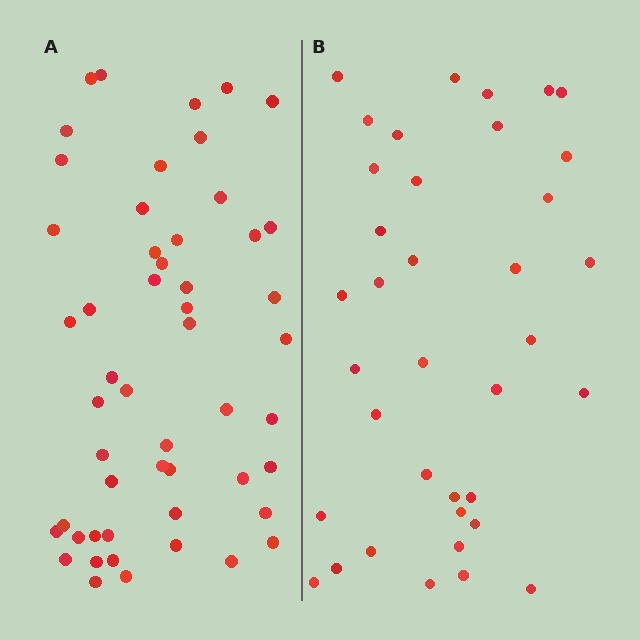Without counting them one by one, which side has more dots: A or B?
Region A (the left region) has more dots.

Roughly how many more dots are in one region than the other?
Region A has approximately 15 more dots than region B.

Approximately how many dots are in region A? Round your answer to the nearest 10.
About 50 dots. (The exact count is 52, which rounds to 50.)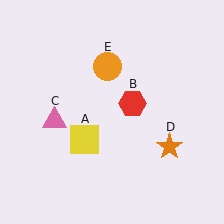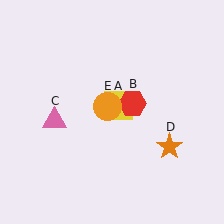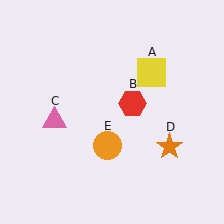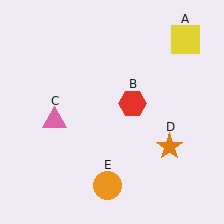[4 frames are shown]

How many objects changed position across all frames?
2 objects changed position: yellow square (object A), orange circle (object E).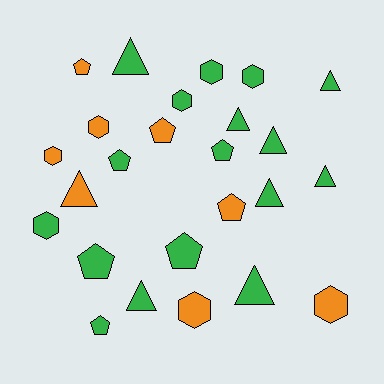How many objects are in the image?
There are 25 objects.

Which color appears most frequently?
Green, with 17 objects.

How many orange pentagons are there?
There are 3 orange pentagons.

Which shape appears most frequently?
Triangle, with 9 objects.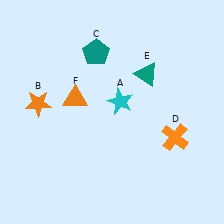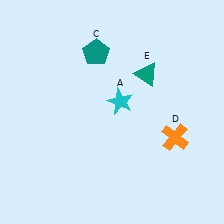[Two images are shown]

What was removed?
The orange star (B), the orange triangle (F) were removed in Image 2.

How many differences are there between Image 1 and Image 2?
There are 2 differences between the two images.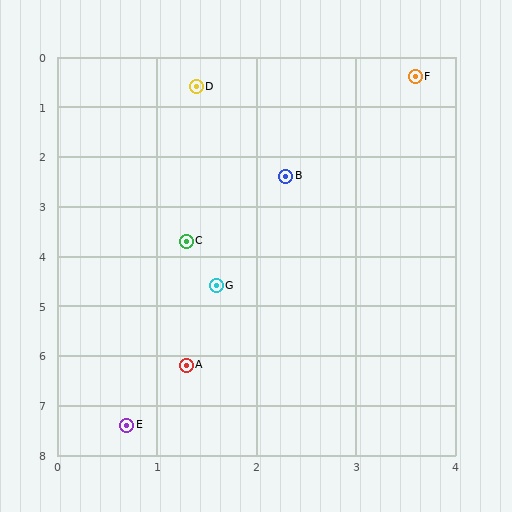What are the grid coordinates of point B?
Point B is at approximately (2.3, 2.4).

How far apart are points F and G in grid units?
Points F and G are about 4.7 grid units apart.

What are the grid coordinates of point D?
Point D is at approximately (1.4, 0.6).